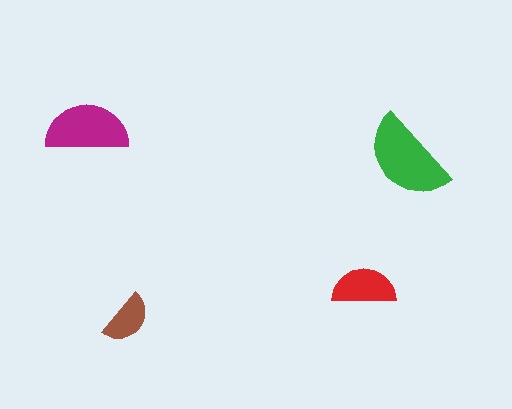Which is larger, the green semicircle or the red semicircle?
The green one.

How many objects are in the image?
There are 4 objects in the image.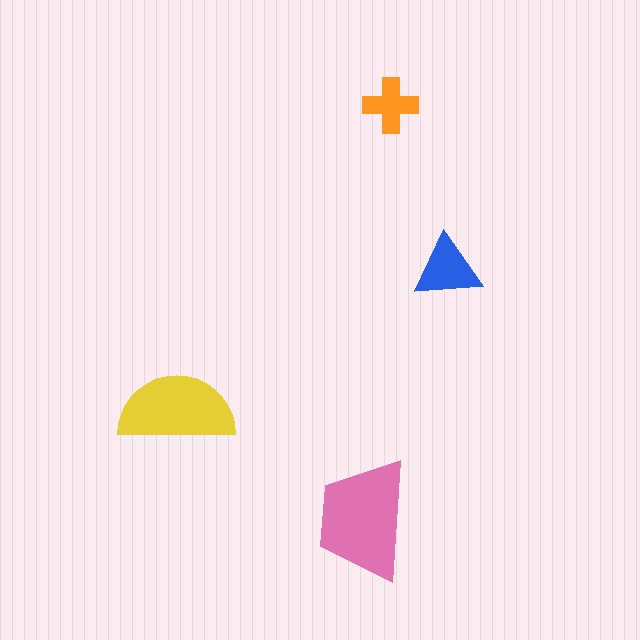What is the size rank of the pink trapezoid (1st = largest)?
1st.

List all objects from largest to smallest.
The pink trapezoid, the yellow semicircle, the blue triangle, the orange cross.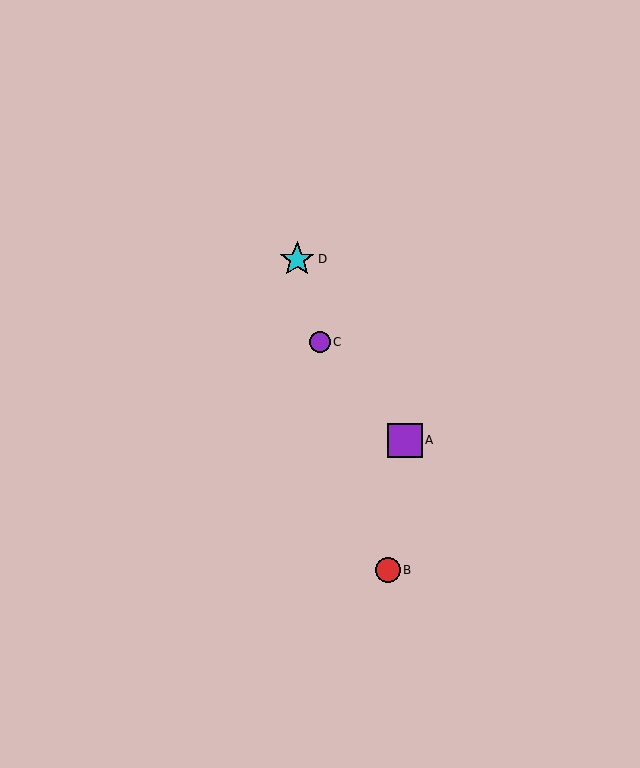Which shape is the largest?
The cyan star (labeled D) is the largest.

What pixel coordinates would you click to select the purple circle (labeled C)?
Click at (320, 342) to select the purple circle C.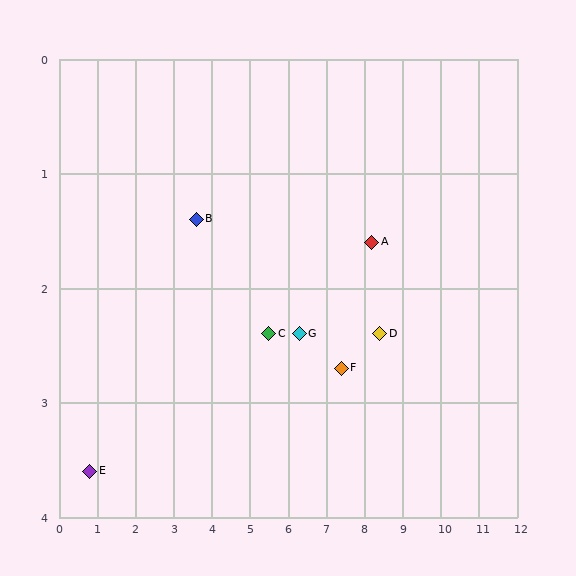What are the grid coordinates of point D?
Point D is at approximately (8.4, 2.4).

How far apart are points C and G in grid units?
Points C and G are about 0.8 grid units apart.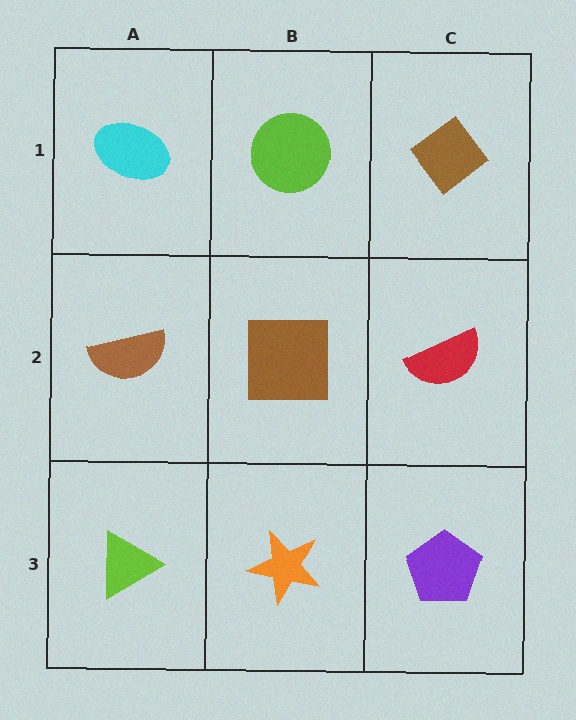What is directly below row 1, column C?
A red semicircle.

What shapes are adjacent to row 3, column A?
A brown semicircle (row 2, column A), an orange star (row 3, column B).